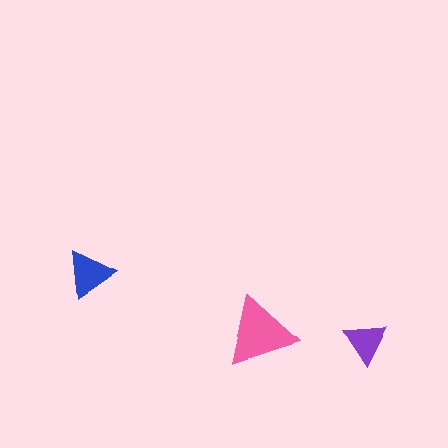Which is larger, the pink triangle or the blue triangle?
The pink one.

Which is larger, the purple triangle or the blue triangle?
The blue one.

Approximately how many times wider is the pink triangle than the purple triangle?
About 1.5 times wider.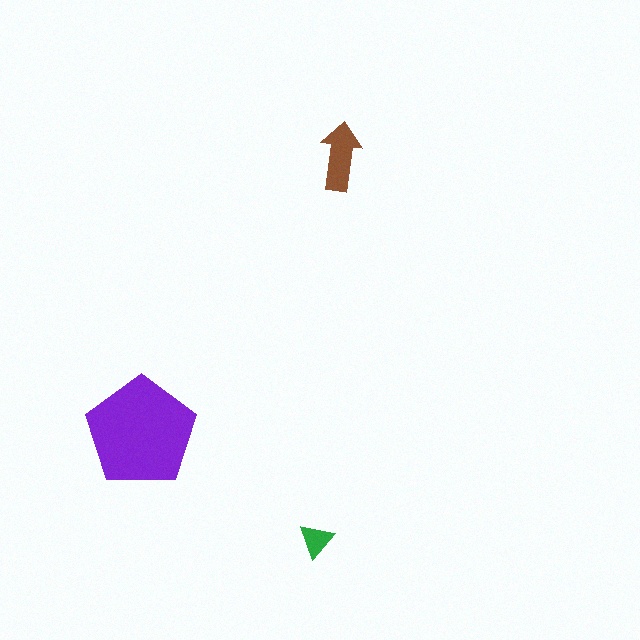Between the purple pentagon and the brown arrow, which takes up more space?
The purple pentagon.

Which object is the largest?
The purple pentagon.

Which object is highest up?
The brown arrow is topmost.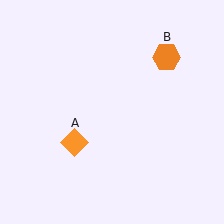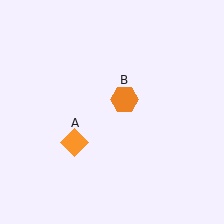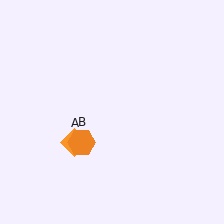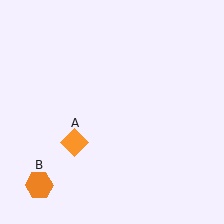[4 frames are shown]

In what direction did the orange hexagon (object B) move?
The orange hexagon (object B) moved down and to the left.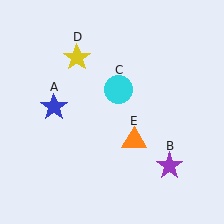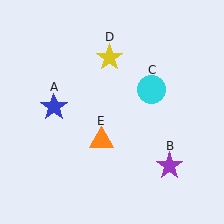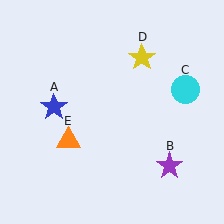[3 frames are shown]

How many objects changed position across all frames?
3 objects changed position: cyan circle (object C), yellow star (object D), orange triangle (object E).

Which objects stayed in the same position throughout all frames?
Blue star (object A) and purple star (object B) remained stationary.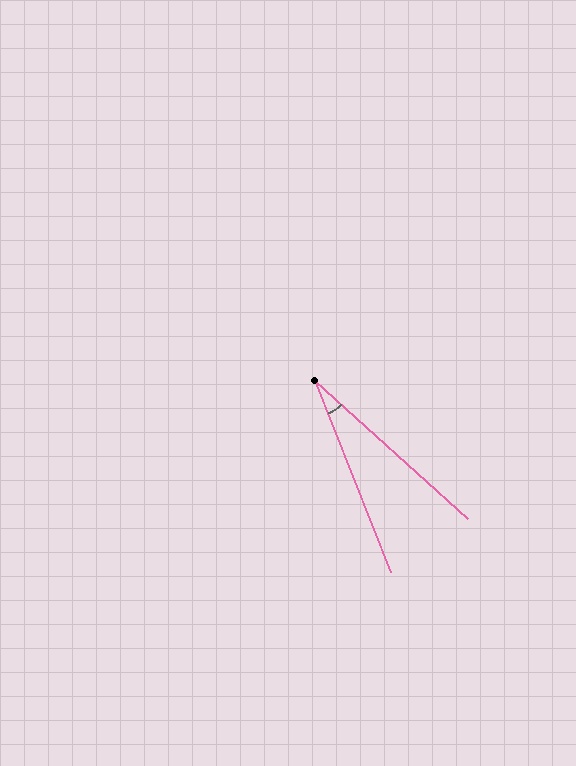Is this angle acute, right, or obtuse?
It is acute.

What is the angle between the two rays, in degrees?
Approximately 26 degrees.